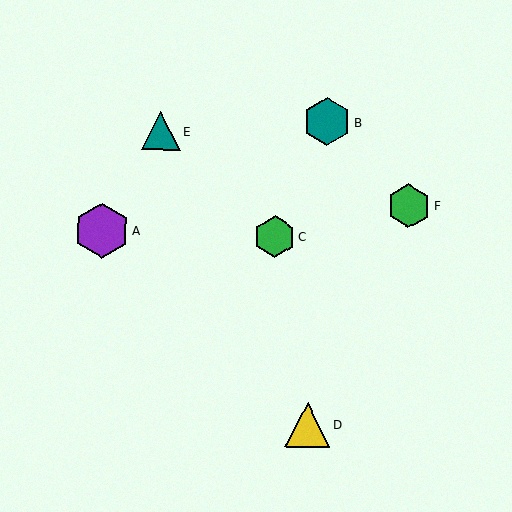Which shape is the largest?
The purple hexagon (labeled A) is the largest.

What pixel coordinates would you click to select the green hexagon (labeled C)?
Click at (275, 237) to select the green hexagon C.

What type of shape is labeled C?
Shape C is a green hexagon.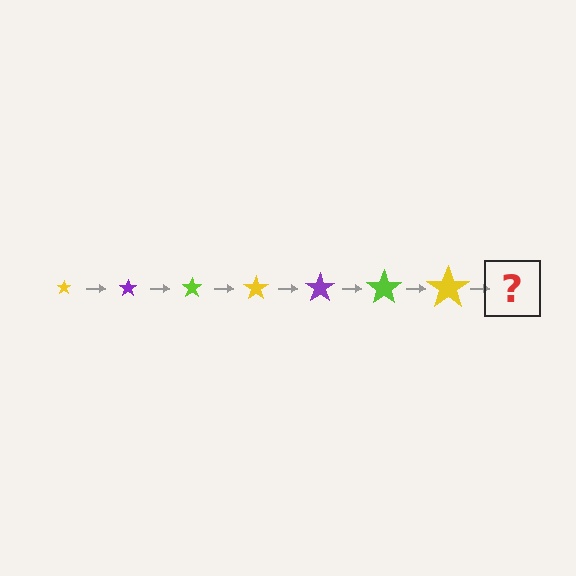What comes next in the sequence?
The next element should be a purple star, larger than the previous one.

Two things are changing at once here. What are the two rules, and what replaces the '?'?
The two rules are that the star grows larger each step and the color cycles through yellow, purple, and lime. The '?' should be a purple star, larger than the previous one.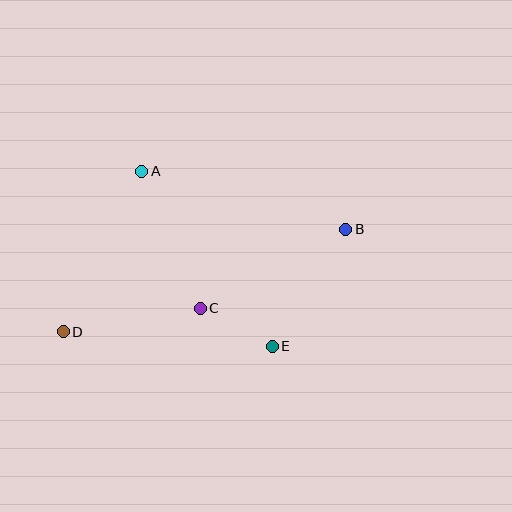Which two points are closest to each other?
Points C and E are closest to each other.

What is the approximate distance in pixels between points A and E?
The distance between A and E is approximately 218 pixels.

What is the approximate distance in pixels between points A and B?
The distance between A and B is approximately 212 pixels.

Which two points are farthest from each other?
Points B and D are farthest from each other.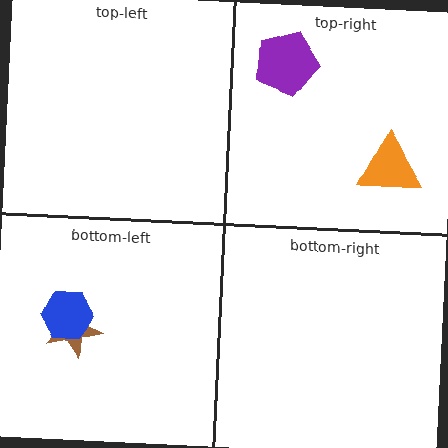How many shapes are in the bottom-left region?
2.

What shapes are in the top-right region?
The purple pentagon, the orange triangle.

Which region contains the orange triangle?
The top-right region.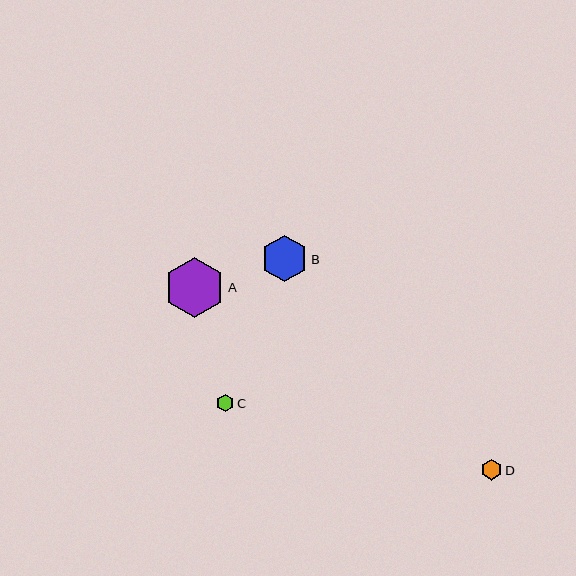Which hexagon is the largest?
Hexagon A is the largest with a size of approximately 60 pixels.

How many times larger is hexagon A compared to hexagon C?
Hexagon A is approximately 3.5 times the size of hexagon C.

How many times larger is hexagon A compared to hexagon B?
Hexagon A is approximately 1.3 times the size of hexagon B.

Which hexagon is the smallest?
Hexagon C is the smallest with a size of approximately 17 pixels.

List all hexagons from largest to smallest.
From largest to smallest: A, B, D, C.